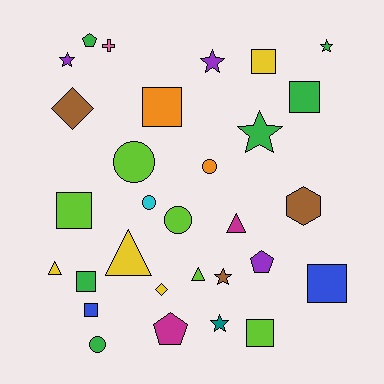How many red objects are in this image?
There are no red objects.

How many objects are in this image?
There are 30 objects.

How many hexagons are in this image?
There is 1 hexagon.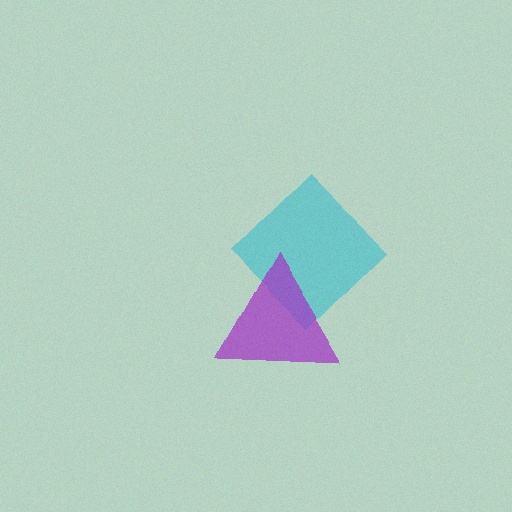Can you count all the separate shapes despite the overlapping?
Yes, there are 2 separate shapes.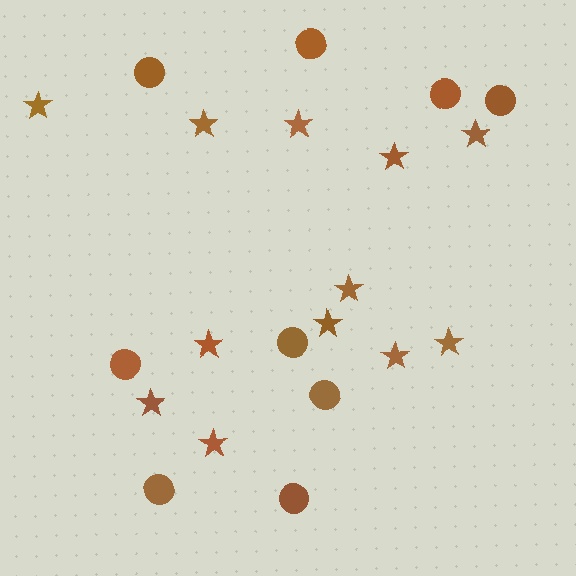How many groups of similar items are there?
There are 2 groups: one group of stars (12) and one group of circles (9).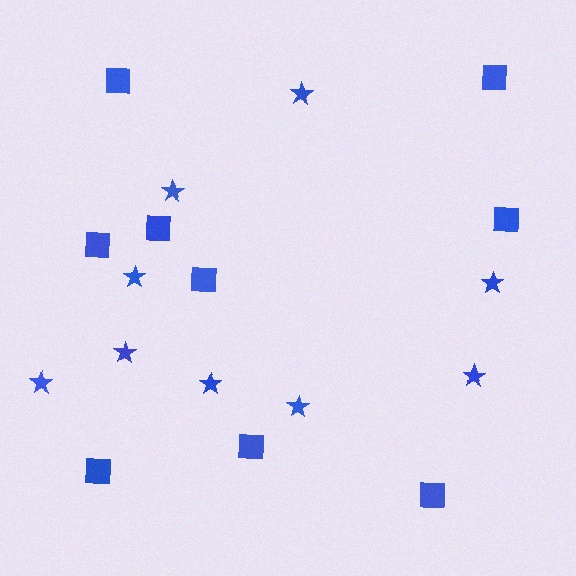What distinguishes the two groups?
There are 2 groups: one group of stars (9) and one group of squares (9).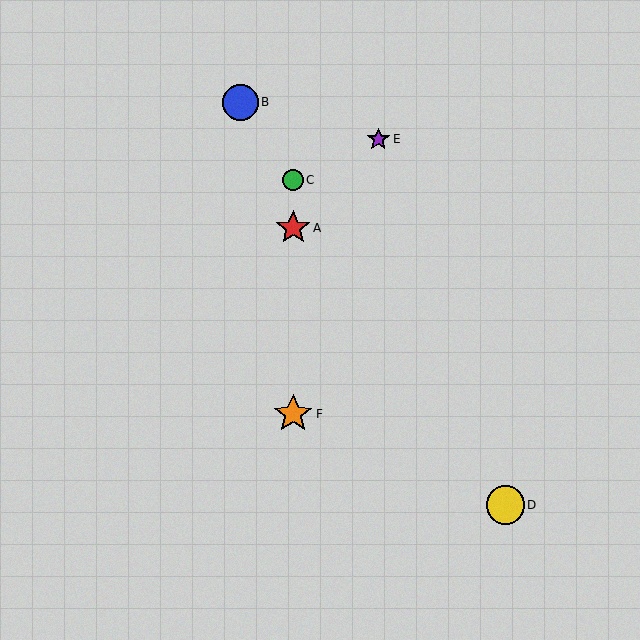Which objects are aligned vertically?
Objects A, C, F are aligned vertically.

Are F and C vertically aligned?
Yes, both are at x≈293.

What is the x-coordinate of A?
Object A is at x≈293.